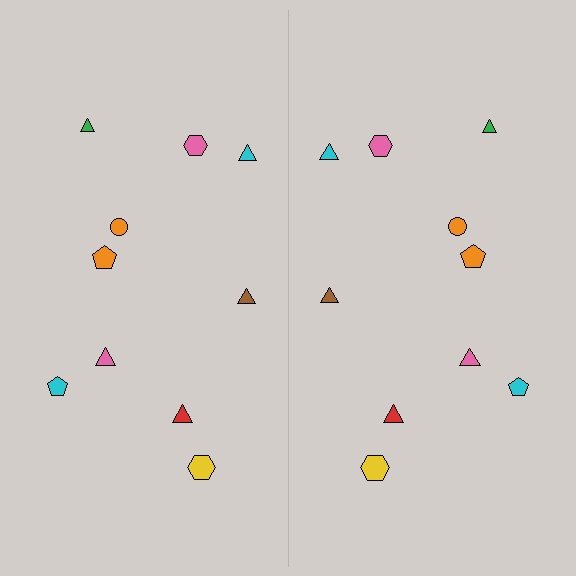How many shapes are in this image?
There are 20 shapes in this image.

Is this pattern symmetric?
Yes, this pattern has bilateral (reflection) symmetry.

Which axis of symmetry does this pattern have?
The pattern has a vertical axis of symmetry running through the center of the image.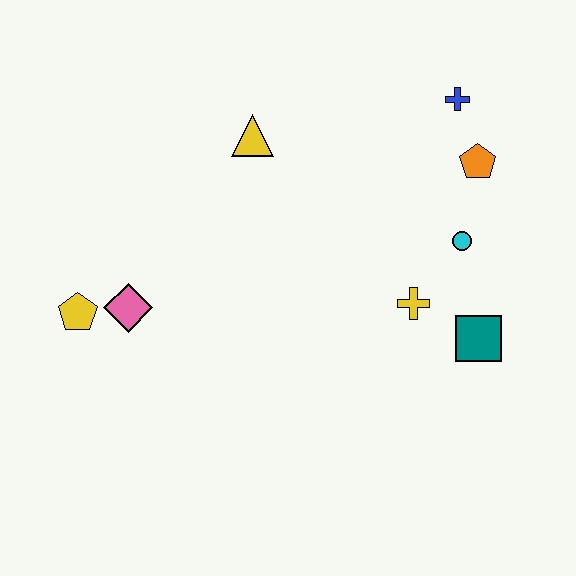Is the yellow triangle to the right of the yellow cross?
No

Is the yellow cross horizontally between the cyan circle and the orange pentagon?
No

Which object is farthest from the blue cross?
The yellow pentagon is farthest from the blue cross.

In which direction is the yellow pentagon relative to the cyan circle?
The yellow pentagon is to the left of the cyan circle.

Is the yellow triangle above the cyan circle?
Yes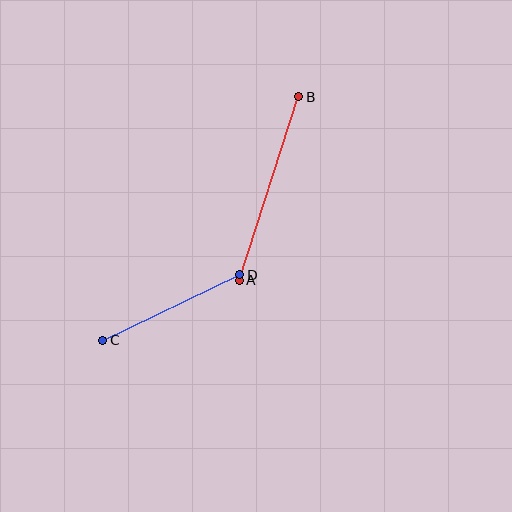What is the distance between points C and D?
The distance is approximately 152 pixels.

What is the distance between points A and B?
The distance is approximately 193 pixels.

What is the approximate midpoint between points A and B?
The midpoint is at approximately (269, 188) pixels.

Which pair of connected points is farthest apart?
Points A and B are farthest apart.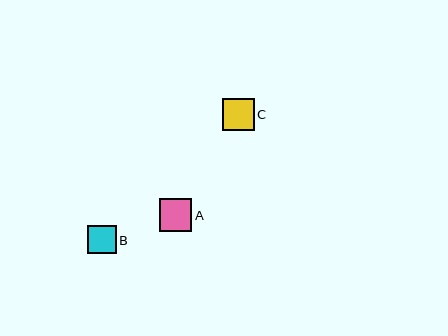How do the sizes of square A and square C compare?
Square A and square C are approximately the same size.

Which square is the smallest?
Square B is the smallest with a size of approximately 29 pixels.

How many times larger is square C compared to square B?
Square C is approximately 1.1 times the size of square B.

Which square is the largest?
Square A is the largest with a size of approximately 32 pixels.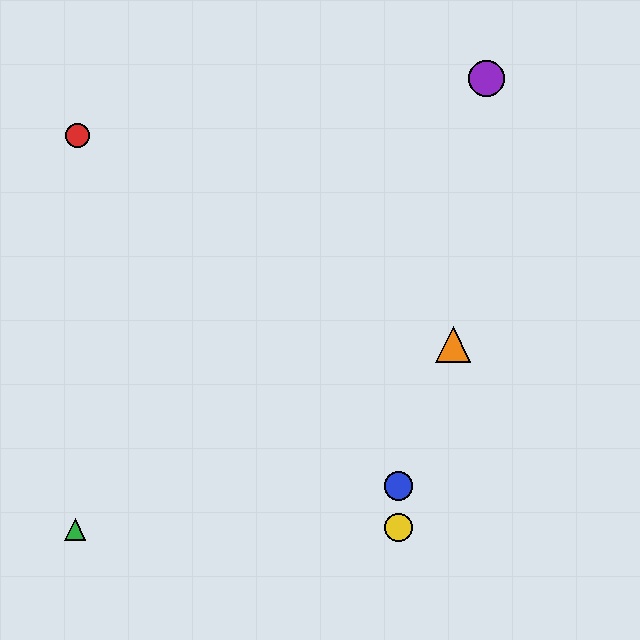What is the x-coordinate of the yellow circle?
The yellow circle is at x≈399.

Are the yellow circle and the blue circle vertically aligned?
Yes, both are at x≈399.